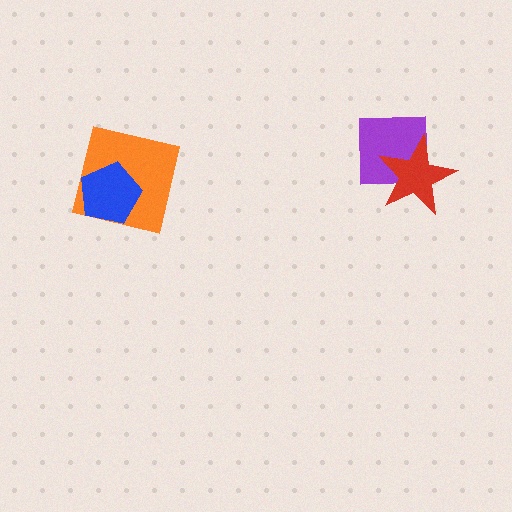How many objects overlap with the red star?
1 object overlaps with the red star.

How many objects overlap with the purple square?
1 object overlaps with the purple square.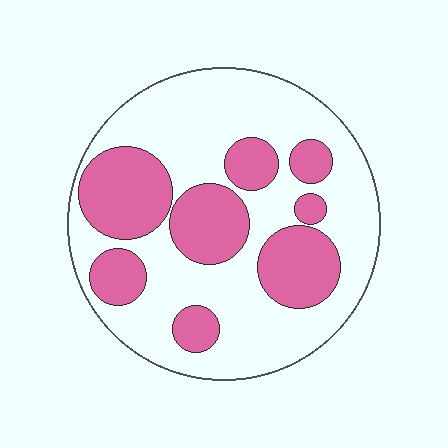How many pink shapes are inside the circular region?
8.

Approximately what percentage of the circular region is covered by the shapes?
Approximately 35%.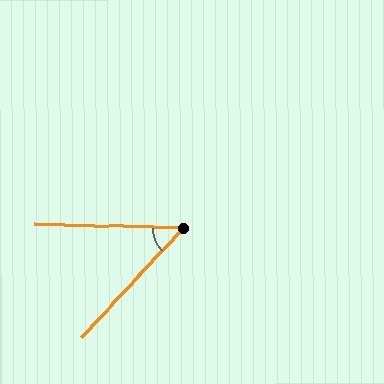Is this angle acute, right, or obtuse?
It is acute.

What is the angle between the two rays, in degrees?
Approximately 48 degrees.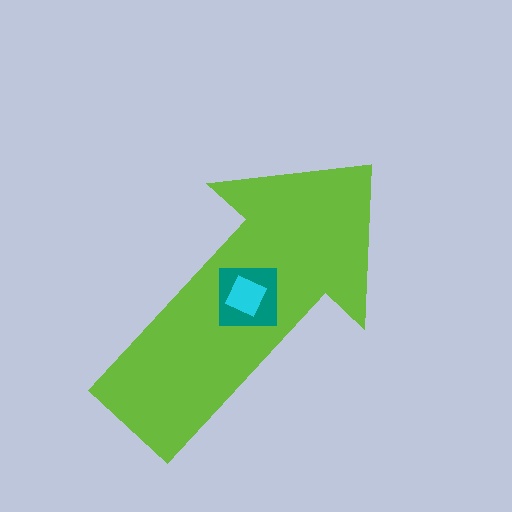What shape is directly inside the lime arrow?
The teal square.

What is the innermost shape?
The cyan diamond.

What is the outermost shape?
The lime arrow.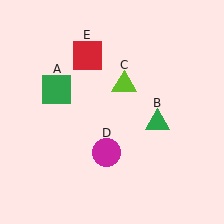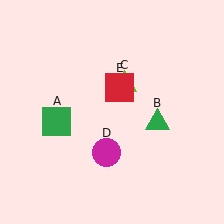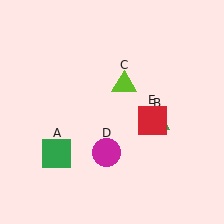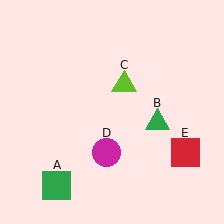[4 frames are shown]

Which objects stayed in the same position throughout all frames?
Green triangle (object B) and lime triangle (object C) and magenta circle (object D) remained stationary.